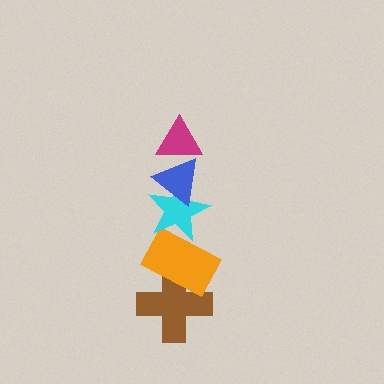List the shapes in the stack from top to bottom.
From top to bottom: the magenta triangle, the blue triangle, the cyan star, the orange rectangle, the brown cross.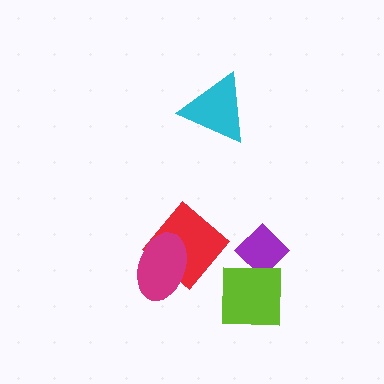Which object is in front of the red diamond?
The magenta ellipse is in front of the red diamond.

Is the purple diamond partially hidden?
Yes, it is partially covered by another shape.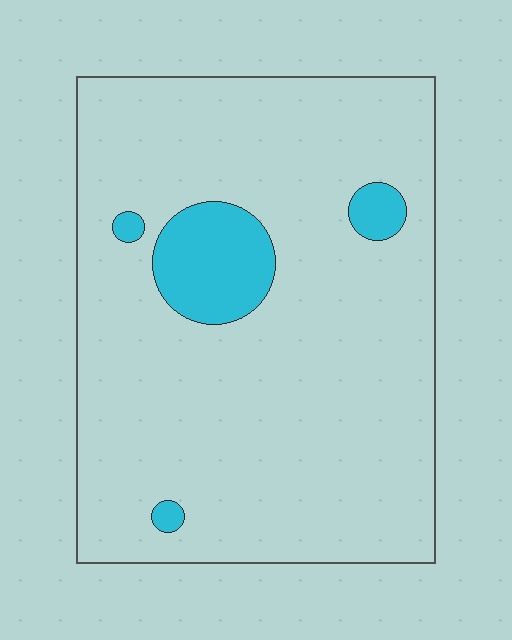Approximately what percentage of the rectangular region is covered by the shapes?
Approximately 10%.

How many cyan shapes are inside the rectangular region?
4.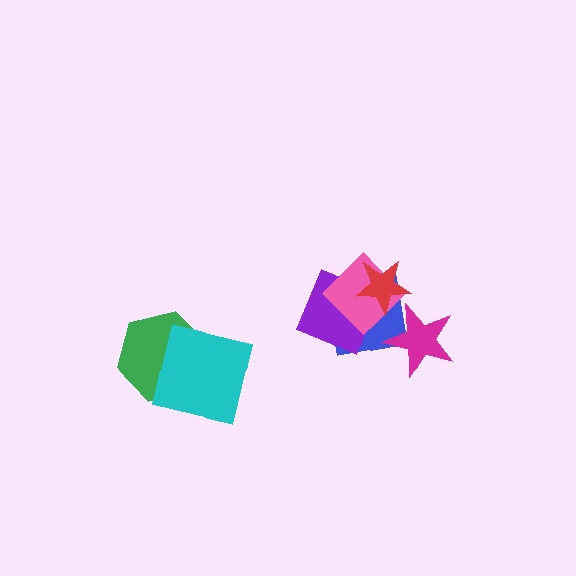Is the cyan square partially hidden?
No, no other shape covers it.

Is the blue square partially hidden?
Yes, it is partially covered by another shape.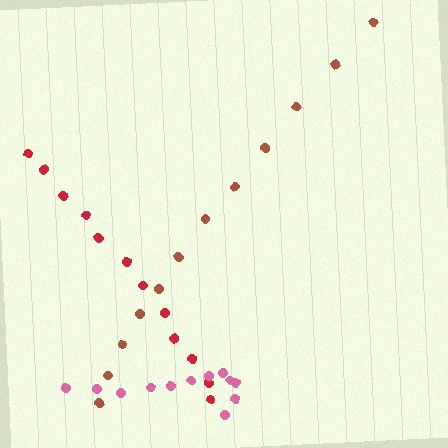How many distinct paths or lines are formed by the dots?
There are 3 distinct paths.